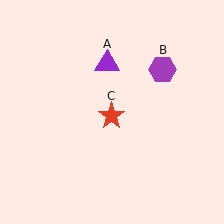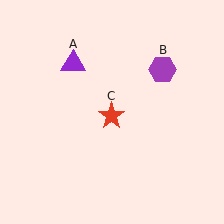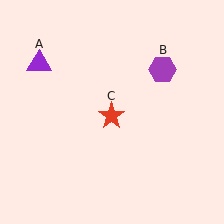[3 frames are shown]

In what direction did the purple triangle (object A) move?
The purple triangle (object A) moved left.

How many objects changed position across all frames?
1 object changed position: purple triangle (object A).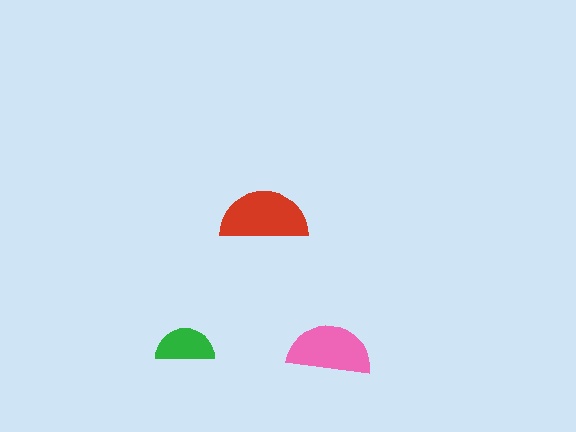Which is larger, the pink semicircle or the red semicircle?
The red one.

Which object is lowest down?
The pink semicircle is bottommost.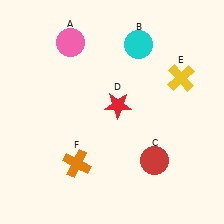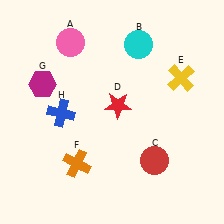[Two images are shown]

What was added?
A magenta hexagon (G), a blue cross (H) were added in Image 2.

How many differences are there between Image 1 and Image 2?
There are 2 differences between the two images.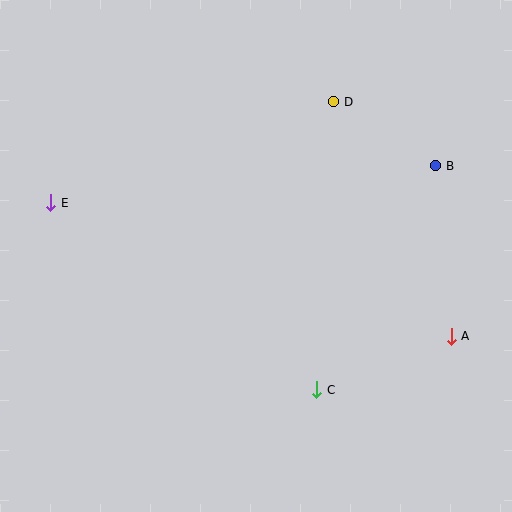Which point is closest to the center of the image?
Point C at (317, 390) is closest to the center.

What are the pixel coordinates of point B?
Point B is at (436, 166).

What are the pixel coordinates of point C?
Point C is at (317, 390).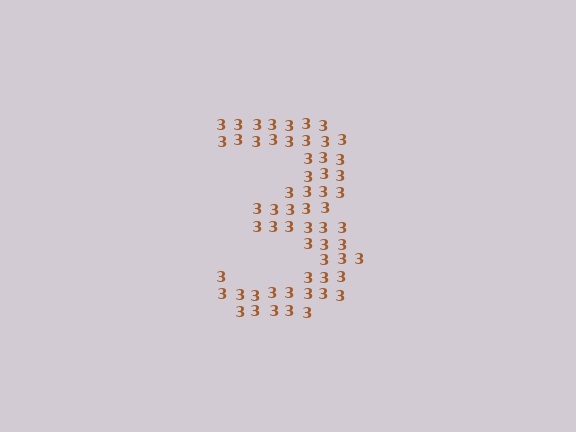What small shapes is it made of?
It is made of small digit 3's.